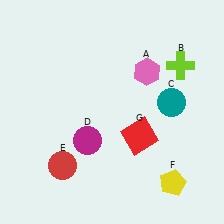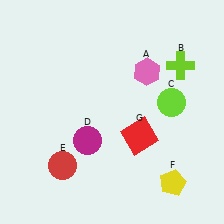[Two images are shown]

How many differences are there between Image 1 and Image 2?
There is 1 difference between the two images.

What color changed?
The circle (C) changed from teal in Image 1 to lime in Image 2.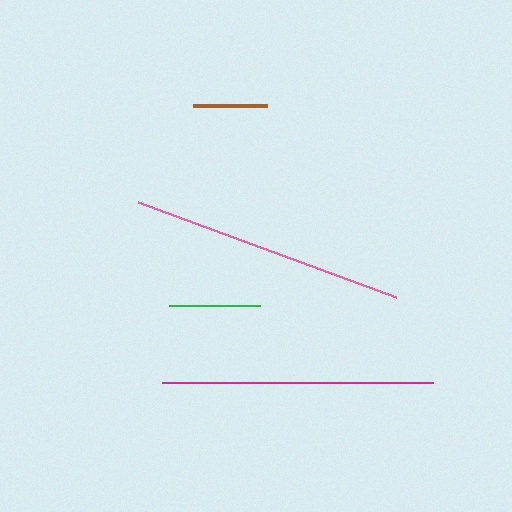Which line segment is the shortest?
The brown line is the shortest at approximately 74 pixels.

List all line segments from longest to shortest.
From longest to shortest: pink, magenta, green, brown.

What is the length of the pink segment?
The pink segment is approximately 275 pixels long.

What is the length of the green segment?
The green segment is approximately 91 pixels long.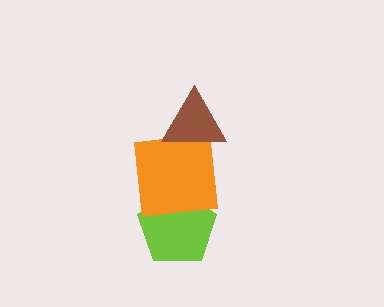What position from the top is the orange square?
The orange square is 2nd from the top.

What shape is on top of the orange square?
The brown triangle is on top of the orange square.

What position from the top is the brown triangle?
The brown triangle is 1st from the top.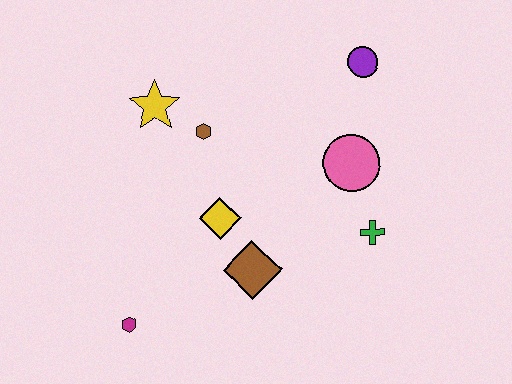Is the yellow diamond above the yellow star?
No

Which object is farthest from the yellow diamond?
The purple circle is farthest from the yellow diamond.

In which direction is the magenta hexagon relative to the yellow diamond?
The magenta hexagon is below the yellow diamond.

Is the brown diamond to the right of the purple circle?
No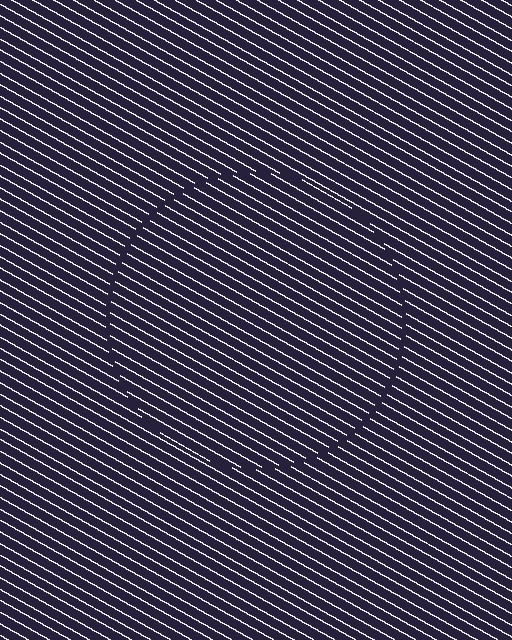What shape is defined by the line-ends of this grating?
An illusory circle. The interior of the shape contains the same grating, shifted by half a period — the contour is defined by the phase discontinuity where line-ends from the inner and outer gratings abut.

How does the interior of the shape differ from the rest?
The interior of the shape contains the same grating, shifted by half a period — the contour is defined by the phase discontinuity where line-ends from the inner and outer gratings abut.